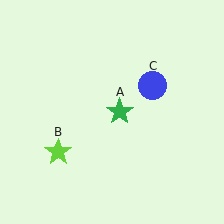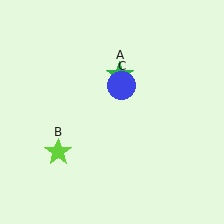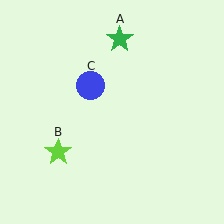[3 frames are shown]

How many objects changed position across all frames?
2 objects changed position: green star (object A), blue circle (object C).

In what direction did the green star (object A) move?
The green star (object A) moved up.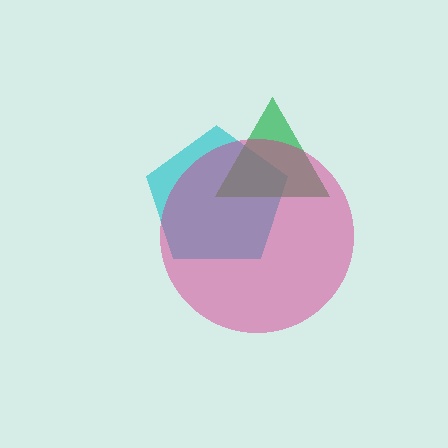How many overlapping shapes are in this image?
There are 3 overlapping shapes in the image.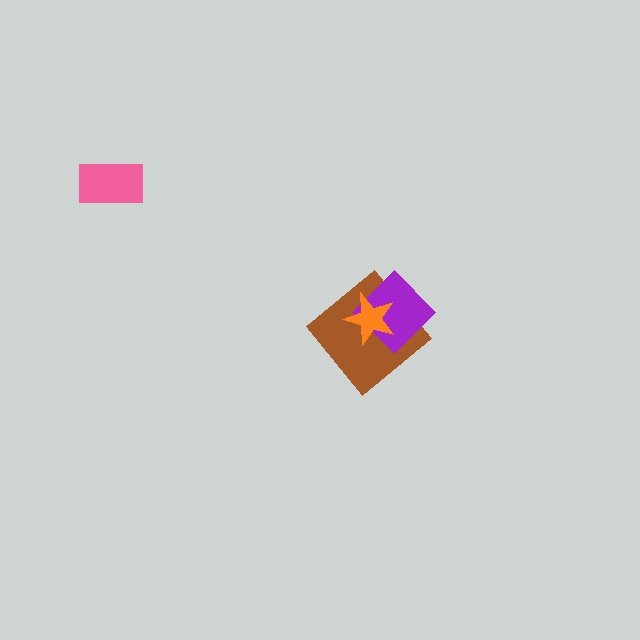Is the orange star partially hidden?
No, no other shape covers it.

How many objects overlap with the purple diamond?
2 objects overlap with the purple diamond.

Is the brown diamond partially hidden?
Yes, it is partially covered by another shape.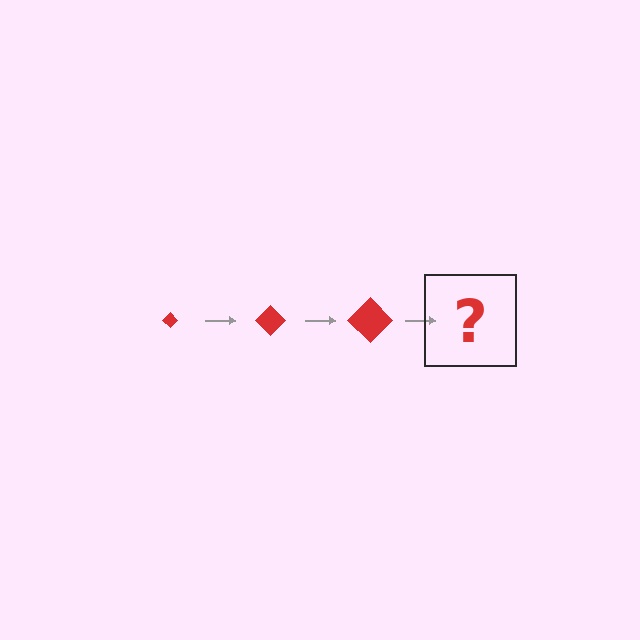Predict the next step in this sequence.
The next step is a red diamond, larger than the previous one.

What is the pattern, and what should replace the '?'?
The pattern is that the diamond gets progressively larger each step. The '?' should be a red diamond, larger than the previous one.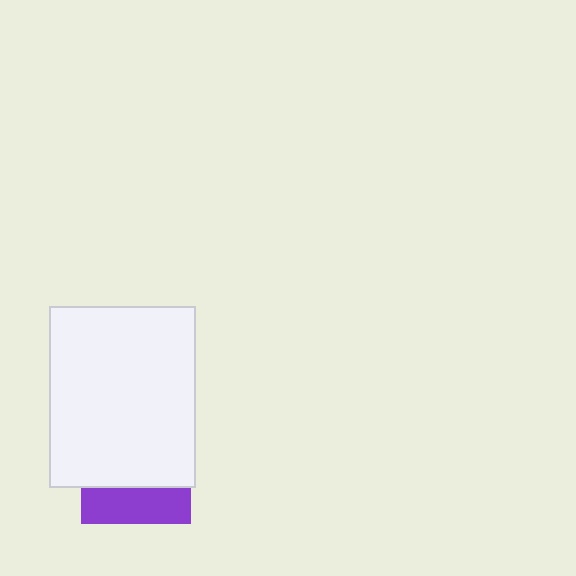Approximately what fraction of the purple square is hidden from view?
Roughly 67% of the purple square is hidden behind the white rectangle.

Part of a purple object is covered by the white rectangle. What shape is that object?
It is a square.